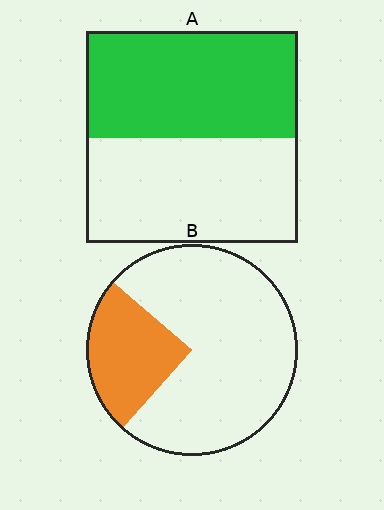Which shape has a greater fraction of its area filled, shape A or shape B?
Shape A.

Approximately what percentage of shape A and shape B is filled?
A is approximately 50% and B is approximately 25%.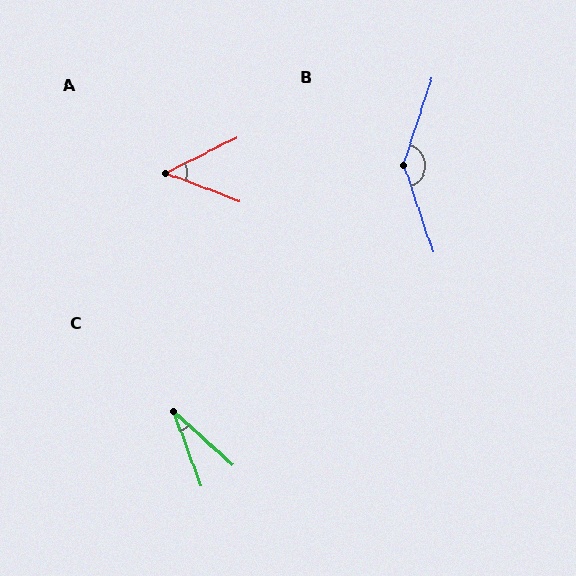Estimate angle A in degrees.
Approximately 48 degrees.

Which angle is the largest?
B, at approximately 143 degrees.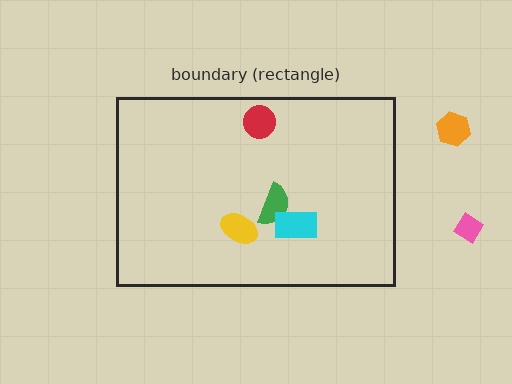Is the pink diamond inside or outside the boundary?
Outside.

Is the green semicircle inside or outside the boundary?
Inside.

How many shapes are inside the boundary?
4 inside, 2 outside.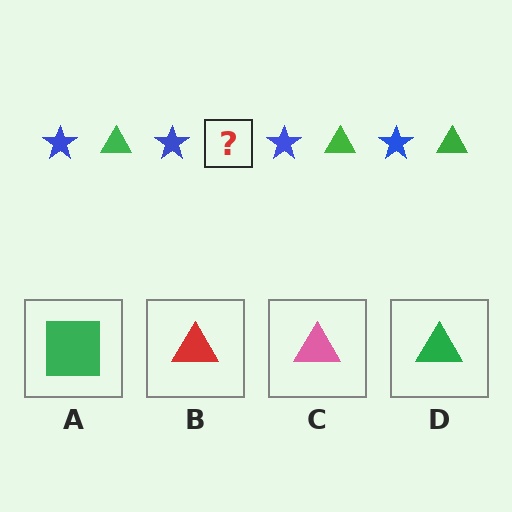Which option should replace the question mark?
Option D.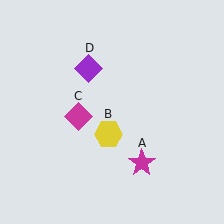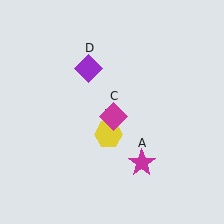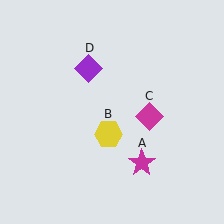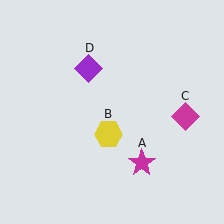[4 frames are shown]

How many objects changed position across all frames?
1 object changed position: magenta diamond (object C).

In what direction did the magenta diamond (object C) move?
The magenta diamond (object C) moved right.